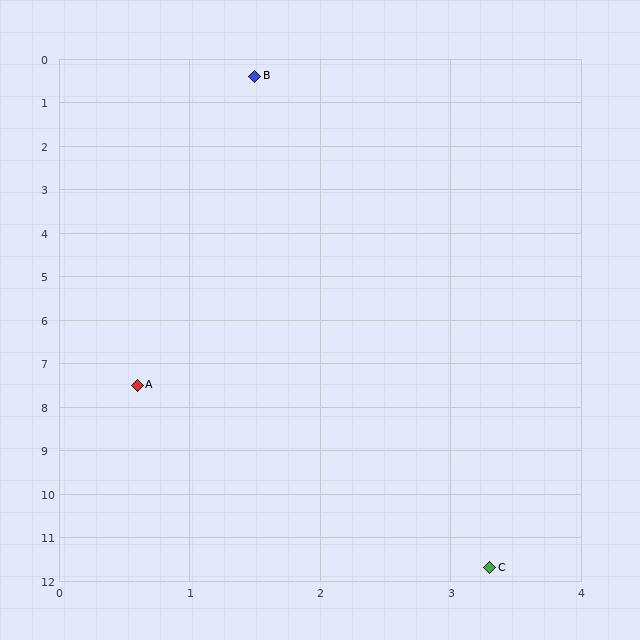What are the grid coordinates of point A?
Point A is at approximately (0.6, 7.5).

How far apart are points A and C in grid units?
Points A and C are about 5.0 grid units apart.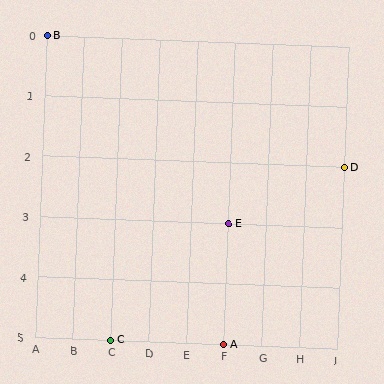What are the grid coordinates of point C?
Point C is at grid coordinates (C, 5).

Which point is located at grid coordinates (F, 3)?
Point E is at (F, 3).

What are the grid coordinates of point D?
Point D is at grid coordinates (I, 2).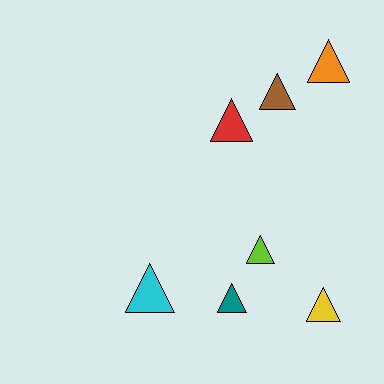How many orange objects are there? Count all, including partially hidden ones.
There is 1 orange object.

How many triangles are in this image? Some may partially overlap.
There are 7 triangles.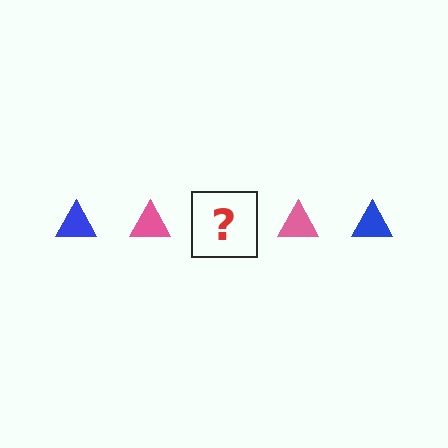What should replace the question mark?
The question mark should be replaced with a blue triangle.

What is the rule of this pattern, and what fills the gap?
The rule is that the pattern cycles through blue, pink triangles. The gap should be filled with a blue triangle.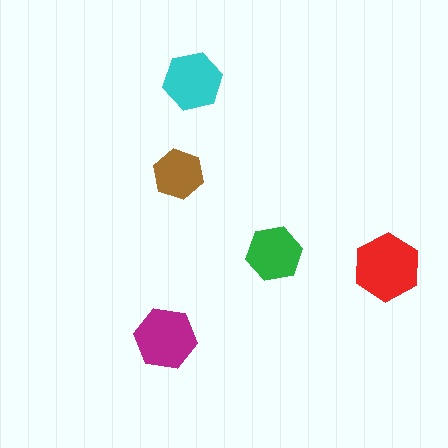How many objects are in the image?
There are 5 objects in the image.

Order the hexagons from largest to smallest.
the red one, the magenta one, the cyan one, the green one, the brown one.